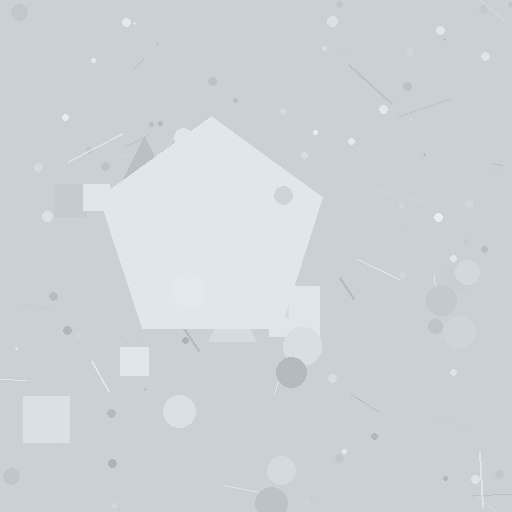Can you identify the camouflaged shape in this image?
The camouflaged shape is a pentagon.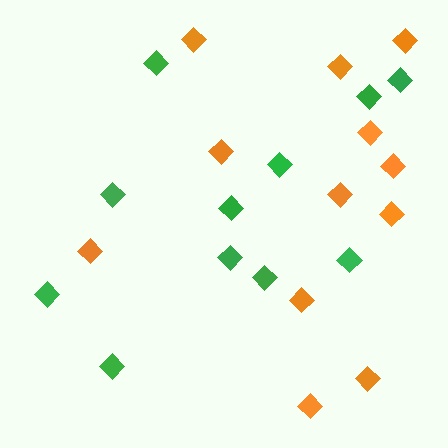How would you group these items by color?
There are 2 groups: one group of green diamonds (11) and one group of orange diamonds (12).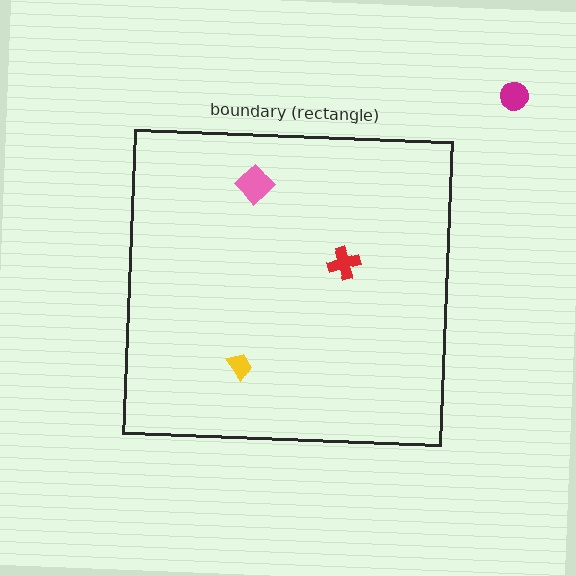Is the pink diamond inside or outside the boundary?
Inside.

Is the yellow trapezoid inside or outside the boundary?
Inside.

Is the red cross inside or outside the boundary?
Inside.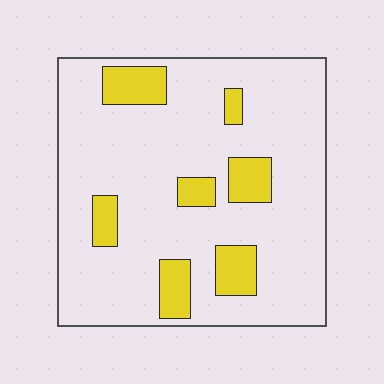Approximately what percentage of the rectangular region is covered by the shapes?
Approximately 15%.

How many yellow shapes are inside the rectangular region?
7.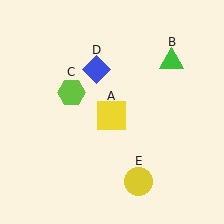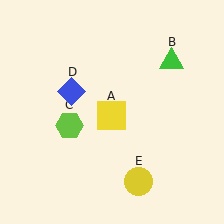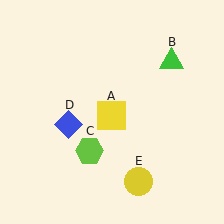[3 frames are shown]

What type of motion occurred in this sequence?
The lime hexagon (object C), blue diamond (object D) rotated counterclockwise around the center of the scene.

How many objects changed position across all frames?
2 objects changed position: lime hexagon (object C), blue diamond (object D).